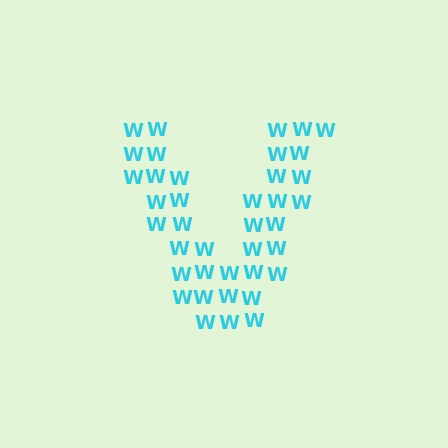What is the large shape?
The large shape is the letter V.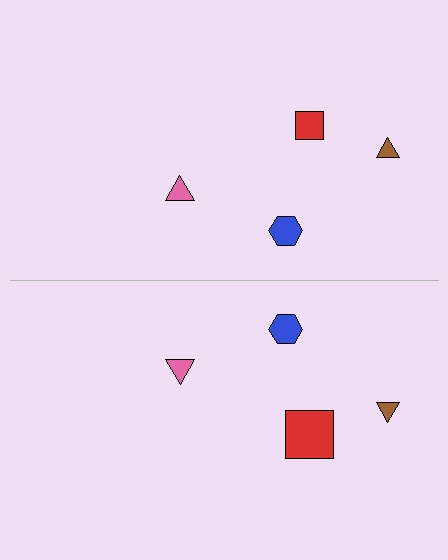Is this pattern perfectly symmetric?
No, the pattern is not perfectly symmetric. The red square on the bottom side has a different size than its mirror counterpart.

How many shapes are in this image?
There are 8 shapes in this image.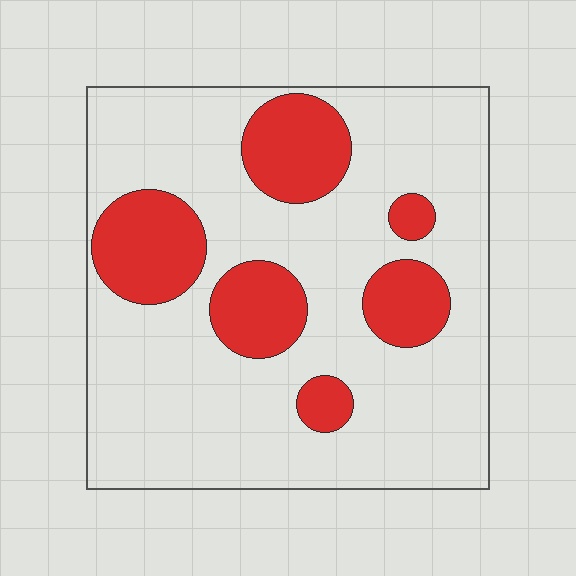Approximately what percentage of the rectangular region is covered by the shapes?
Approximately 25%.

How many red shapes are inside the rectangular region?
6.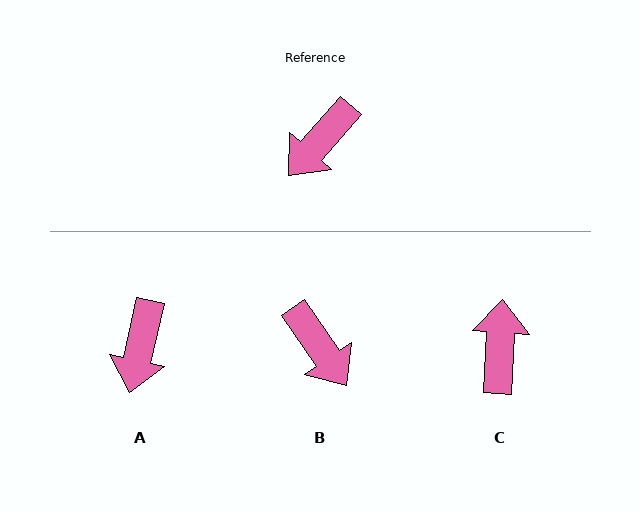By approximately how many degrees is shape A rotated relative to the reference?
Approximately 29 degrees counter-clockwise.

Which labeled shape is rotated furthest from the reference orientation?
C, about 142 degrees away.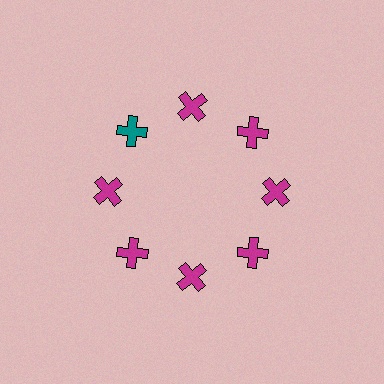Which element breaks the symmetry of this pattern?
The teal cross at roughly the 10 o'clock position breaks the symmetry. All other shapes are magenta crosses.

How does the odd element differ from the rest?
It has a different color: teal instead of magenta.